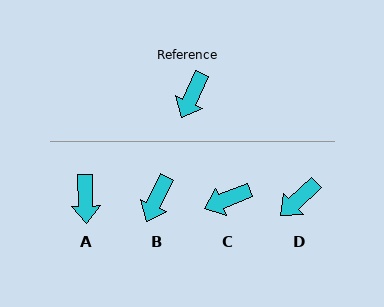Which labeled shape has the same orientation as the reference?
B.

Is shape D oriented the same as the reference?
No, it is off by about 22 degrees.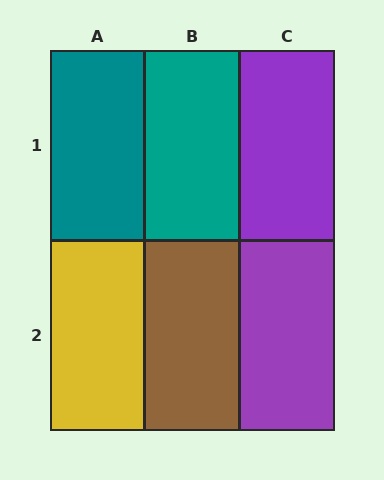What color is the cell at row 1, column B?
Teal.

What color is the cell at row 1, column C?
Purple.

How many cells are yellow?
1 cell is yellow.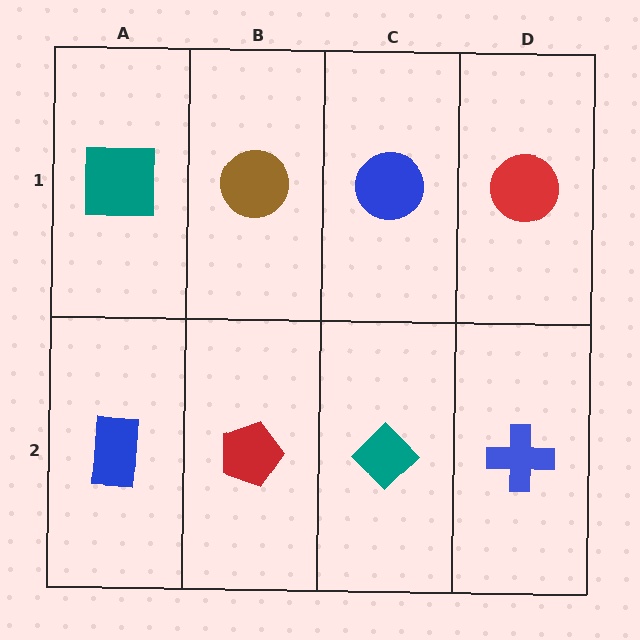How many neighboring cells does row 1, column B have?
3.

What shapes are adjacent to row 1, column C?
A teal diamond (row 2, column C), a brown circle (row 1, column B), a red circle (row 1, column D).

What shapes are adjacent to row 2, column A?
A teal square (row 1, column A), a red pentagon (row 2, column B).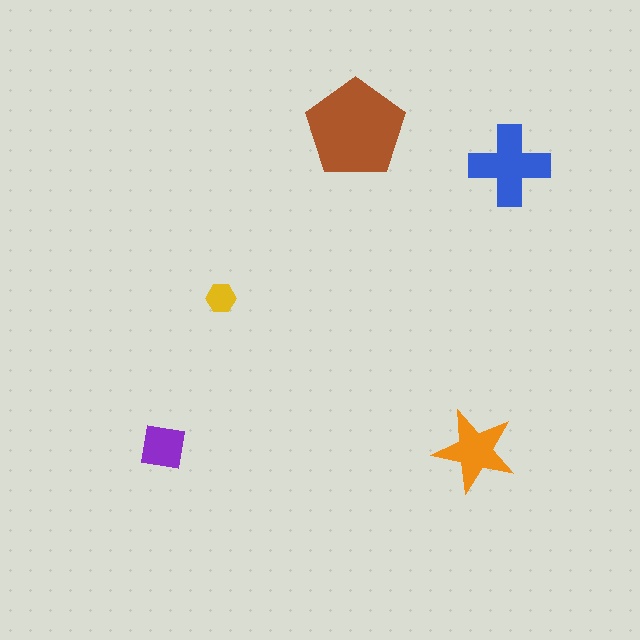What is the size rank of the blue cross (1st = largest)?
2nd.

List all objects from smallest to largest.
The yellow hexagon, the purple square, the orange star, the blue cross, the brown pentagon.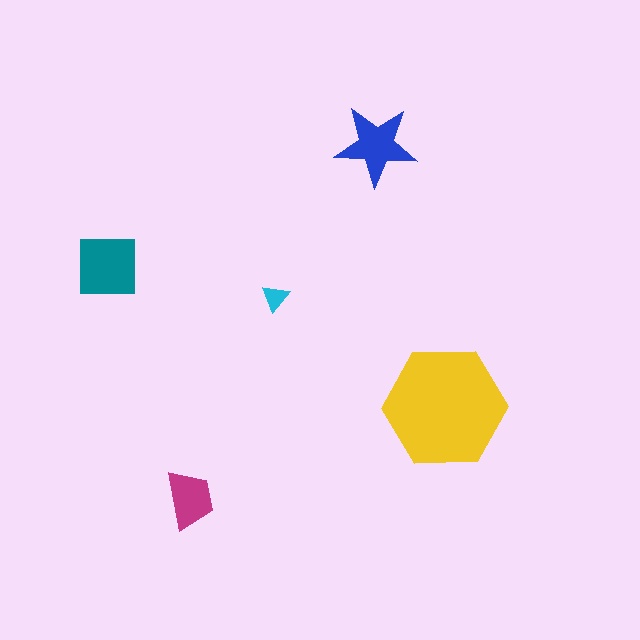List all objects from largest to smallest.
The yellow hexagon, the teal square, the blue star, the magenta trapezoid, the cyan triangle.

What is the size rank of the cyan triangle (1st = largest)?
5th.